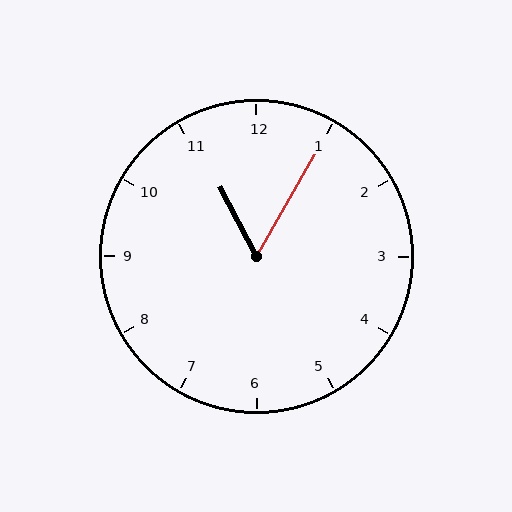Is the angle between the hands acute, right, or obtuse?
It is acute.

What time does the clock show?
11:05.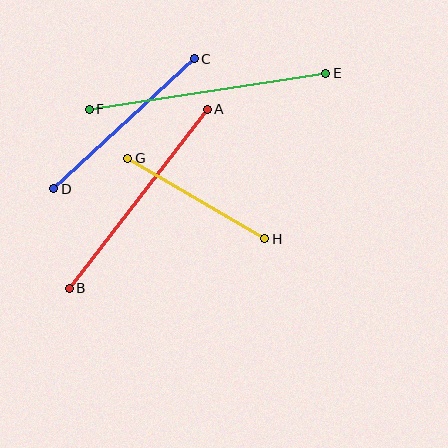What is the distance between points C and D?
The distance is approximately 191 pixels.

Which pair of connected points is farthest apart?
Points E and F are farthest apart.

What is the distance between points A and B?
The distance is approximately 226 pixels.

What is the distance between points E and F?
The distance is approximately 239 pixels.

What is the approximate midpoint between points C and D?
The midpoint is at approximately (124, 124) pixels.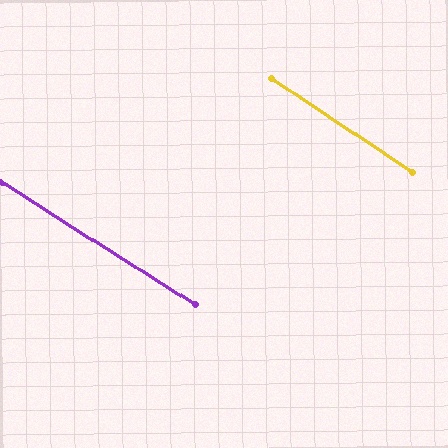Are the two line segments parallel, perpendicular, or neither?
Parallel — their directions differ by only 1.3°.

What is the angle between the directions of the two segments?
Approximately 1 degree.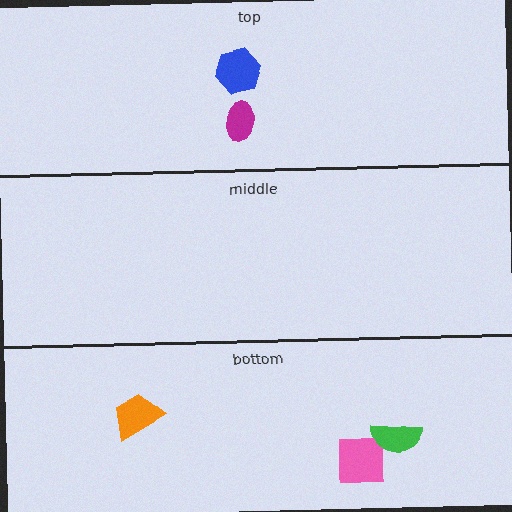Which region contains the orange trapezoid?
The bottom region.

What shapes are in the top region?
The blue hexagon, the magenta ellipse.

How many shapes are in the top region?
2.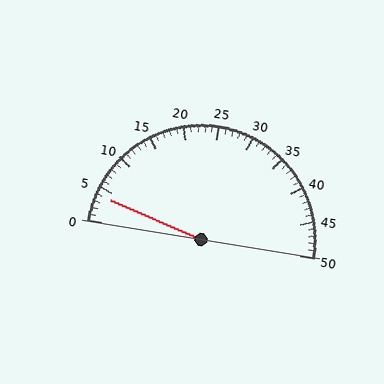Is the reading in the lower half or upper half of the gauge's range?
The reading is in the lower half of the range (0 to 50).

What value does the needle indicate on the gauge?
The needle indicates approximately 4.